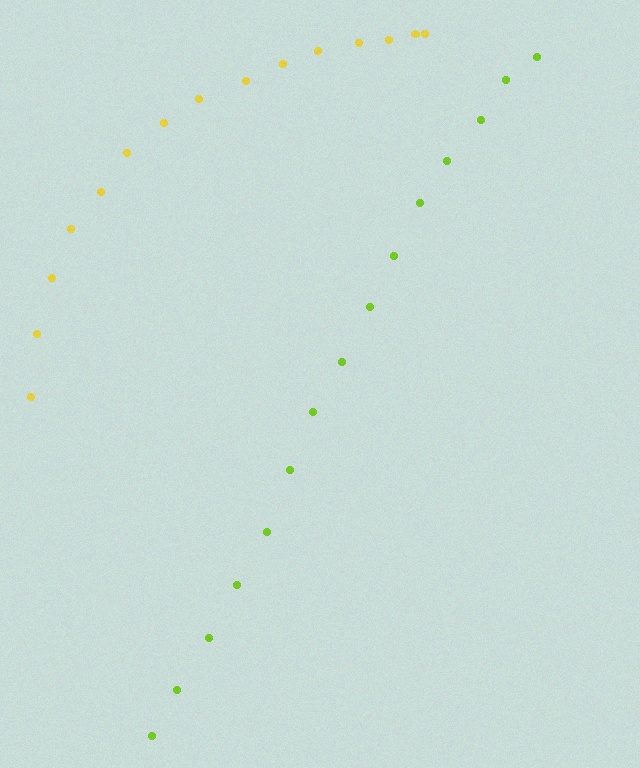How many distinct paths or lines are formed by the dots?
There are 2 distinct paths.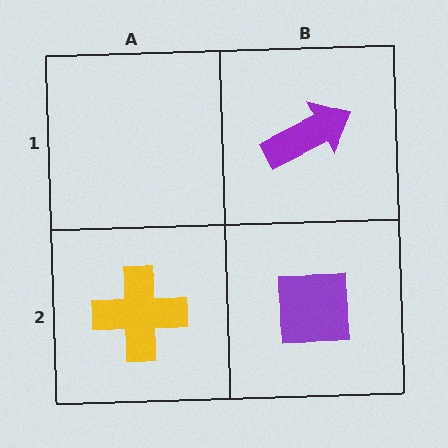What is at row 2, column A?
A yellow cross.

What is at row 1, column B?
A purple arrow.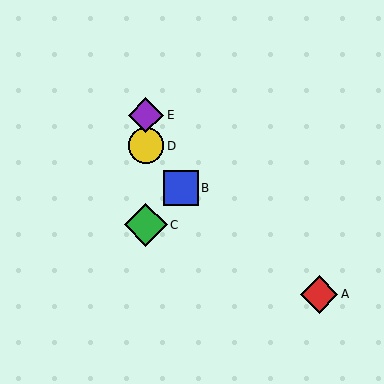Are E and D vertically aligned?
Yes, both are at x≈146.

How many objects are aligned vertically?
3 objects (C, D, E) are aligned vertically.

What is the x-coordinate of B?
Object B is at x≈181.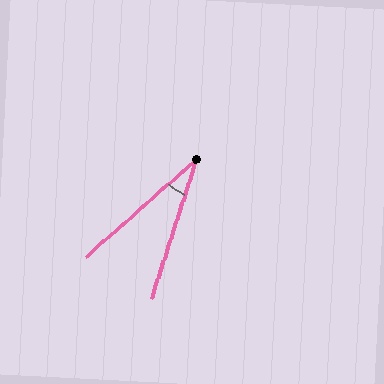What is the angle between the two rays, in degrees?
Approximately 30 degrees.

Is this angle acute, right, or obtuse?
It is acute.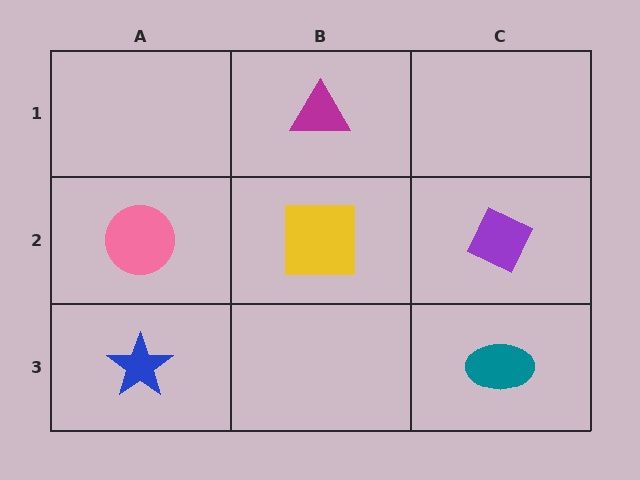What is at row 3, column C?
A teal ellipse.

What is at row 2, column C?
A purple diamond.